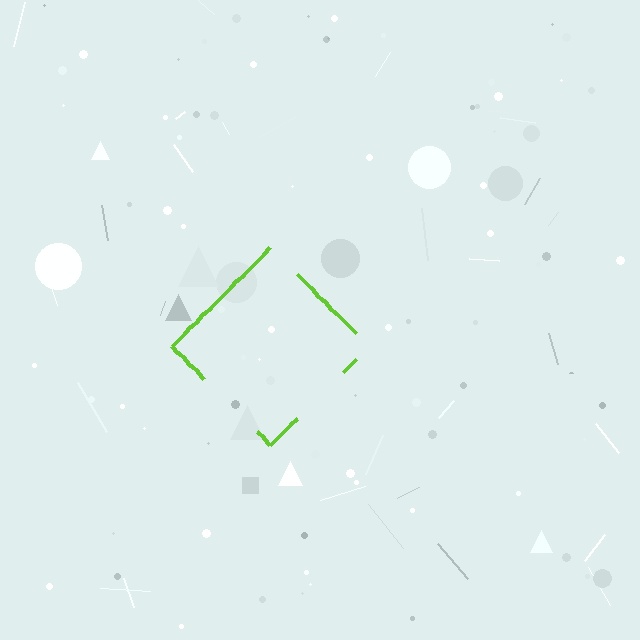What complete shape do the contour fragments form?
The contour fragments form a diamond.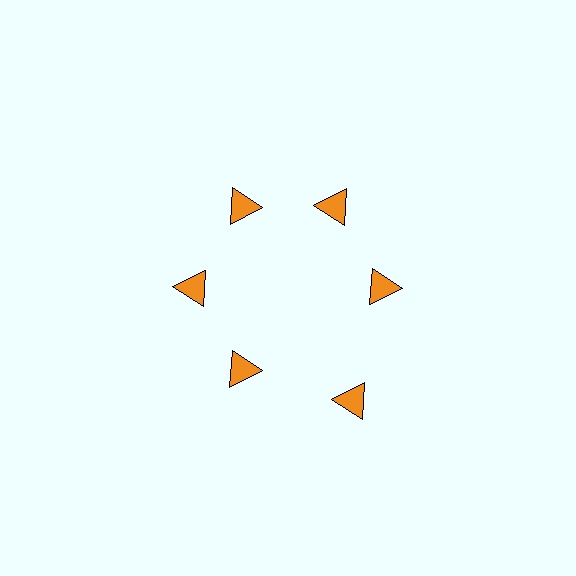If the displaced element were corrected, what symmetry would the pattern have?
It would have 6-fold rotational symmetry — the pattern would map onto itself every 60 degrees.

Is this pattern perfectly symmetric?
No. The 6 orange triangles are arranged in a ring, but one element near the 5 o'clock position is pushed outward from the center, breaking the 6-fold rotational symmetry.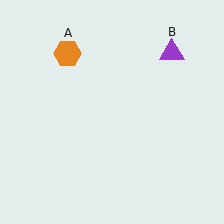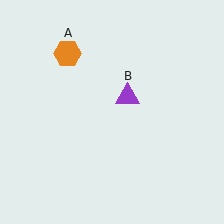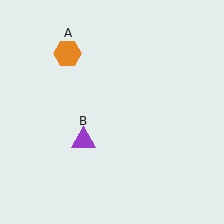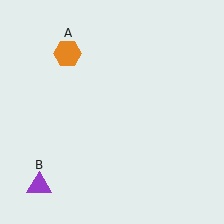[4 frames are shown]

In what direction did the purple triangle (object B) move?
The purple triangle (object B) moved down and to the left.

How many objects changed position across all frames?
1 object changed position: purple triangle (object B).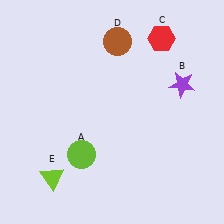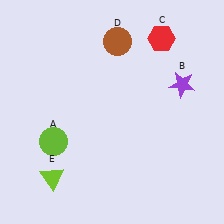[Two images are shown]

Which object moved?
The lime circle (A) moved left.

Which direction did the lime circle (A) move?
The lime circle (A) moved left.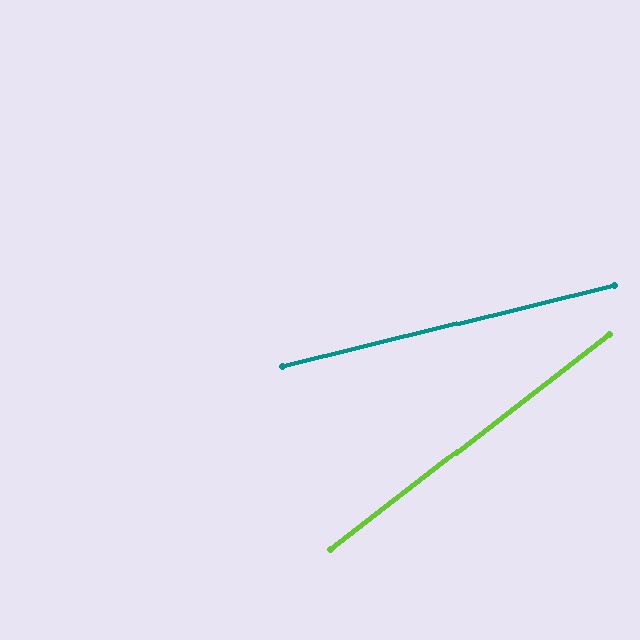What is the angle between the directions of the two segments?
Approximately 24 degrees.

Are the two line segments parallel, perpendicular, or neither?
Neither parallel nor perpendicular — they differ by about 24°.